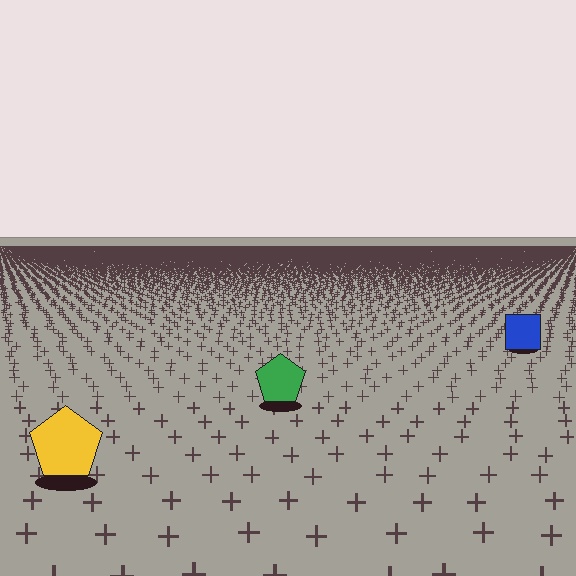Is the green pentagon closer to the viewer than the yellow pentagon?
No. The yellow pentagon is closer — you can tell from the texture gradient: the ground texture is coarser near it.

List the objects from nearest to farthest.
From nearest to farthest: the yellow pentagon, the green pentagon, the blue square.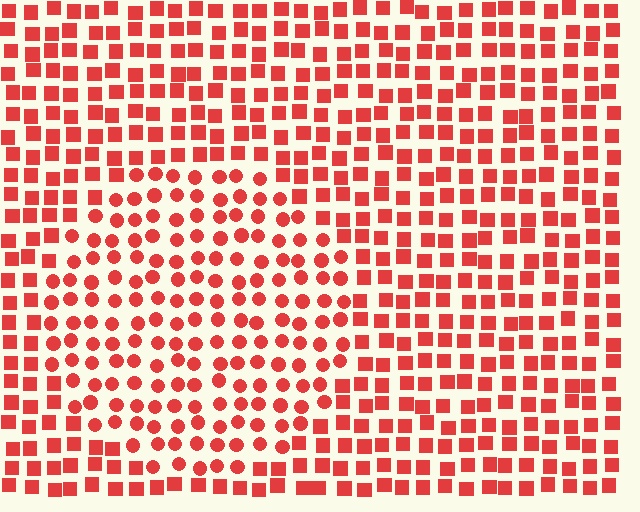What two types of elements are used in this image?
The image uses circles inside the circle region and squares outside it.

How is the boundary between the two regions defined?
The boundary is defined by a change in element shape: circles inside vs. squares outside. All elements share the same color and spacing.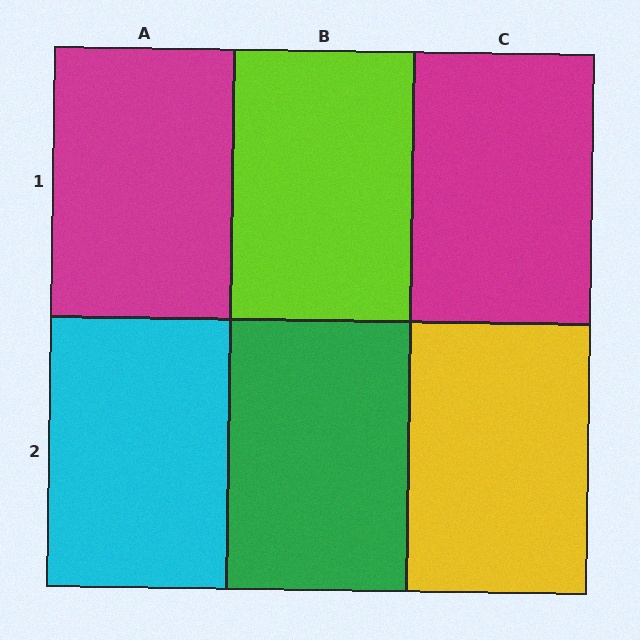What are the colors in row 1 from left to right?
Magenta, lime, magenta.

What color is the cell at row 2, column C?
Yellow.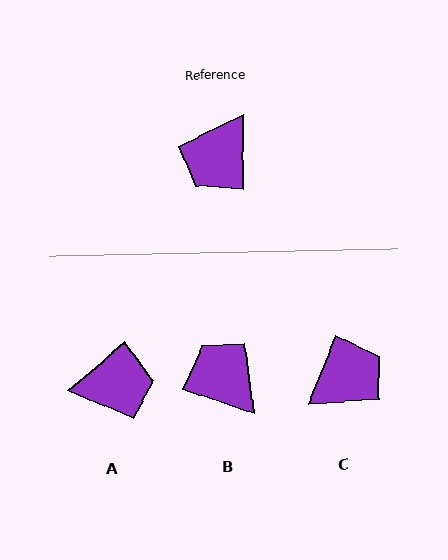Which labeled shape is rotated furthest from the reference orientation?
C, about 157 degrees away.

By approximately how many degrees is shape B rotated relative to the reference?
Approximately 109 degrees clockwise.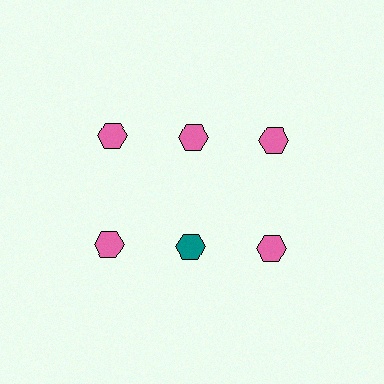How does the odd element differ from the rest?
It has a different color: teal instead of pink.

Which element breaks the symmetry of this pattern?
The teal hexagon in the second row, second from left column breaks the symmetry. All other shapes are pink hexagons.